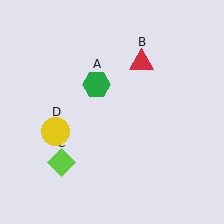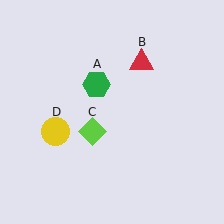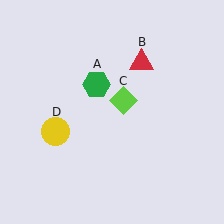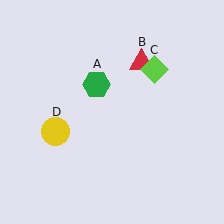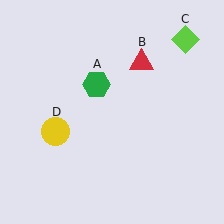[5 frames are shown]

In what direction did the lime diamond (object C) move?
The lime diamond (object C) moved up and to the right.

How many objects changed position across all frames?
1 object changed position: lime diamond (object C).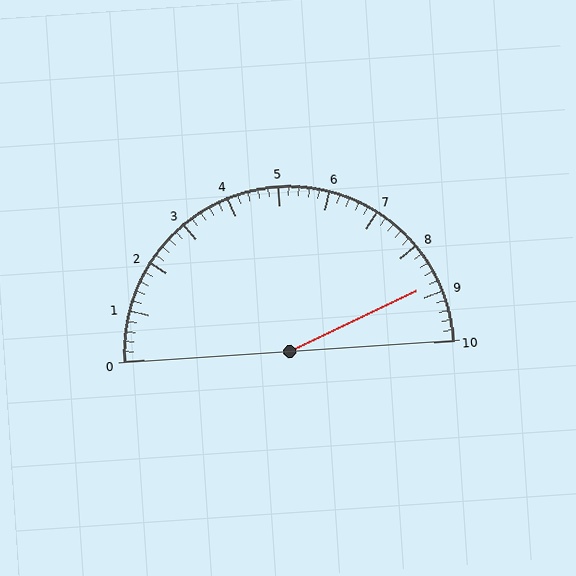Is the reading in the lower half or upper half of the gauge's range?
The reading is in the upper half of the range (0 to 10).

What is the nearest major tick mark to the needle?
The nearest major tick mark is 9.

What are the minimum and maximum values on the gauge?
The gauge ranges from 0 to 10.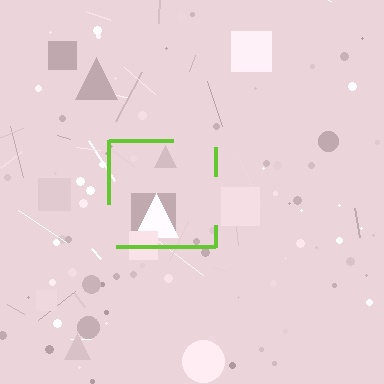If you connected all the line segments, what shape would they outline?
They would outline a square.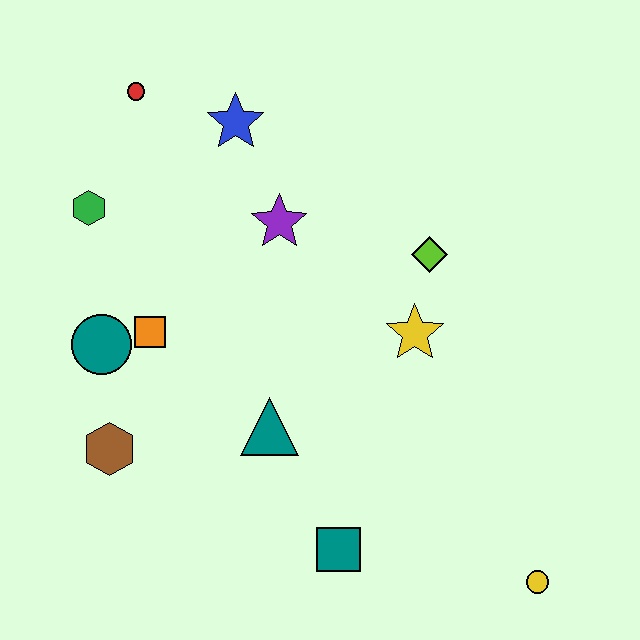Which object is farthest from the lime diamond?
The brown hexagon is farthest from the lime diamond.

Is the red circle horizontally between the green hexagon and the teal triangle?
Yes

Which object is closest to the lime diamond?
The yellow star is closest to the lime diamond.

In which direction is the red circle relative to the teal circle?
The red circle is above the teal circle.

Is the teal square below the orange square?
Yes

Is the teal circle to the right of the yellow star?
No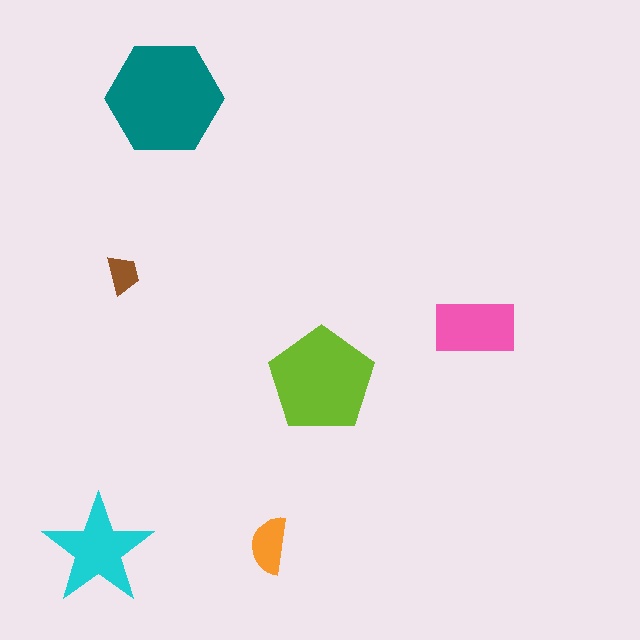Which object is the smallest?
The brown trapezoid.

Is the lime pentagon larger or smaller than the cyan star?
Larger.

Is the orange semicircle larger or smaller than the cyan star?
Smaller.